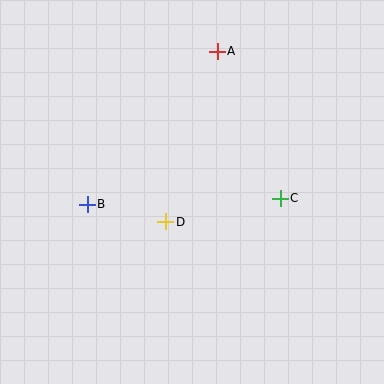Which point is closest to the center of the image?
Point D at (166, 222) is closest to the center.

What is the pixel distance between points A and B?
The distance between A and B is 200 pixels.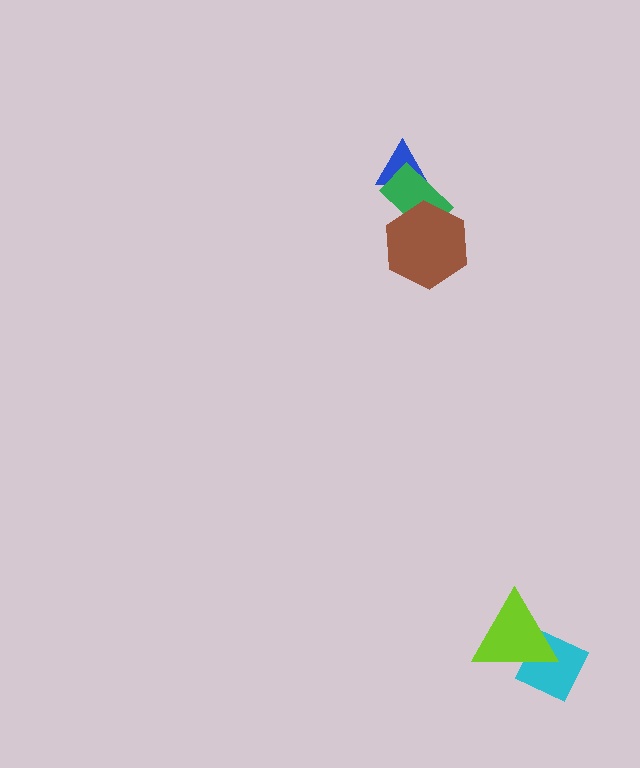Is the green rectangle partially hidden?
Yes, it is partially covered by another shape.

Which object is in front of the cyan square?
The lime triangle is in front of the cyan square.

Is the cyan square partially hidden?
Yes, it is partially covered by another shape.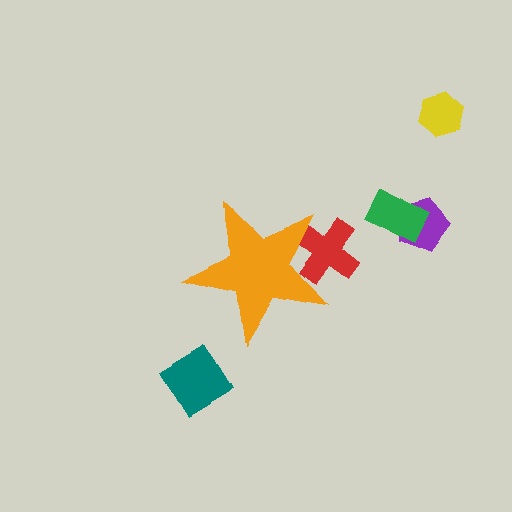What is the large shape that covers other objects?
An orange star.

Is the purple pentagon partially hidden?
No, the purple pentagon is fully visible.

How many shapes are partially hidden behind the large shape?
1 shape is partially hidden.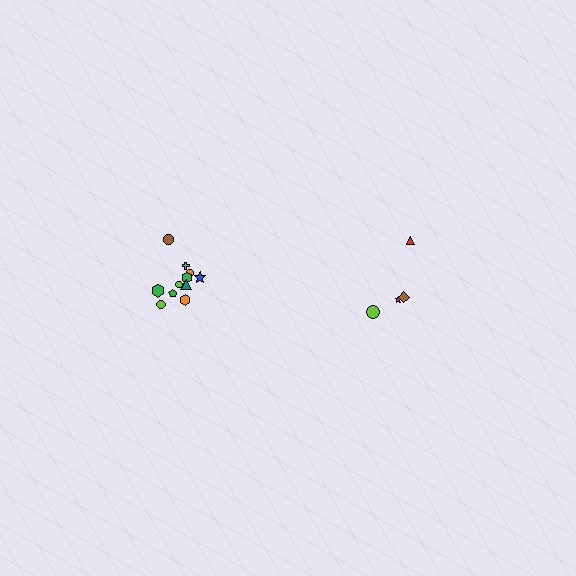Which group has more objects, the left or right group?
The left group.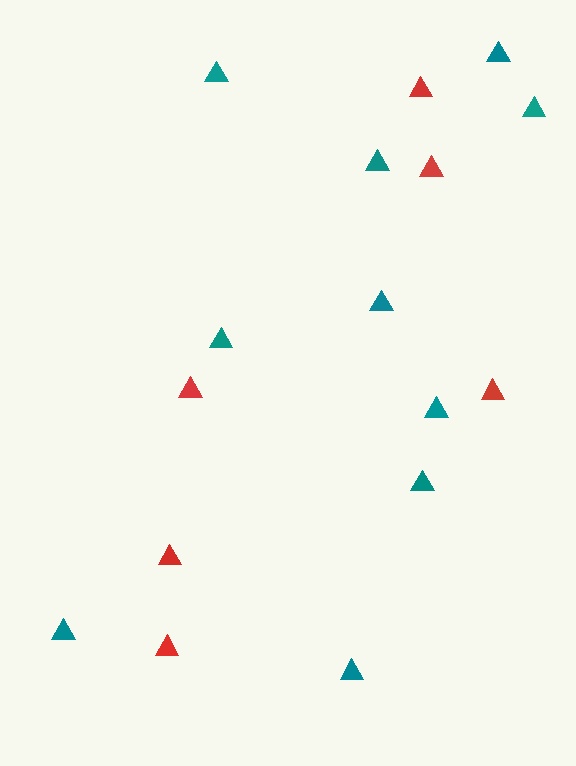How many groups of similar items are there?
There are 2 groups: one group of red triangles (6) and one group of teal triangles (10).